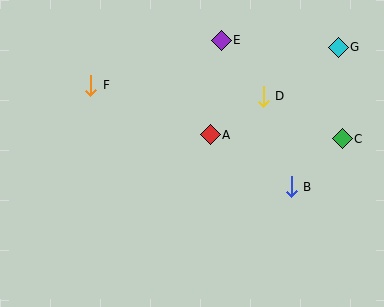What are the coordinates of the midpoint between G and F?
The midpoint between G and F is at (215, 66).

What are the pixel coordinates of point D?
Point D is at (263, 96).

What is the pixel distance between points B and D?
The distance between B and D is 95 pixels.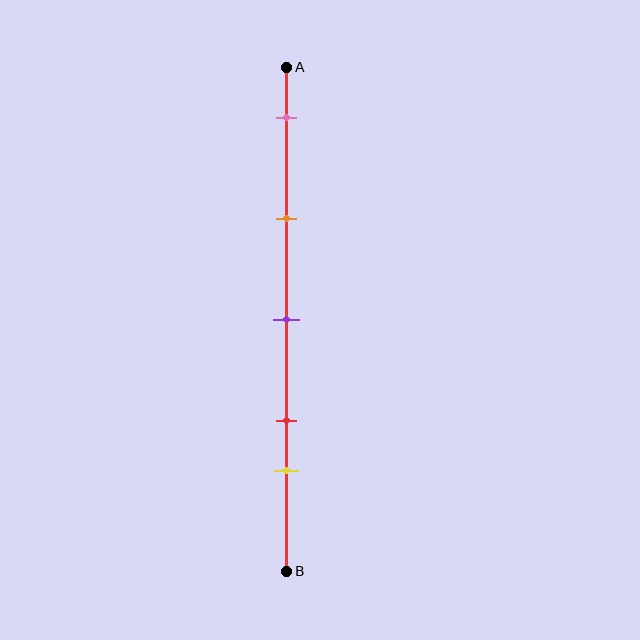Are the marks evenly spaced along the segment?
No, the marks are not evenly spaced.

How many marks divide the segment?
There are 5 marks dividing the segment.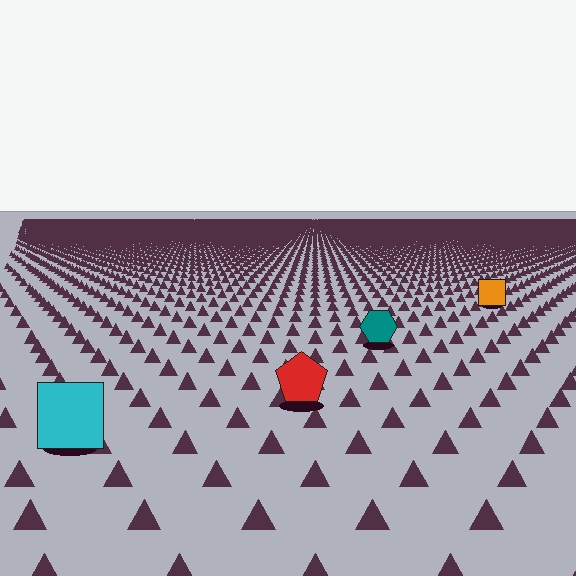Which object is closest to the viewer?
The cyan square is closest. The texture marks near it are larger and more spread out.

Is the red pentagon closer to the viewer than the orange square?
Yes. The red pentagon is closer — you can tell from the texture gradient: the ground texture is coarser near it.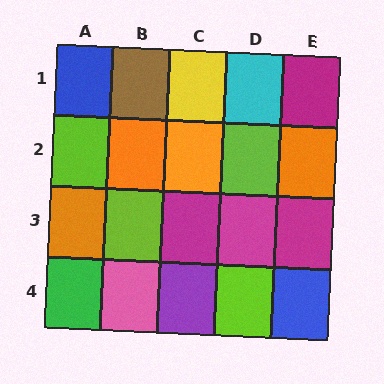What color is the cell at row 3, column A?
Orange.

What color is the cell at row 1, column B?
Brown.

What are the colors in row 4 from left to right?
Green, pink, purple, lime, blue.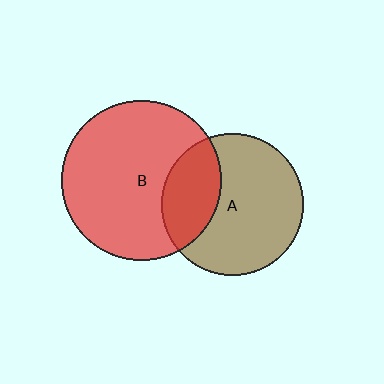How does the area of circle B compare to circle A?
Approximately 1.3 times.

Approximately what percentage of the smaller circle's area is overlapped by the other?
Approximately 30%.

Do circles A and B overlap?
Yes.